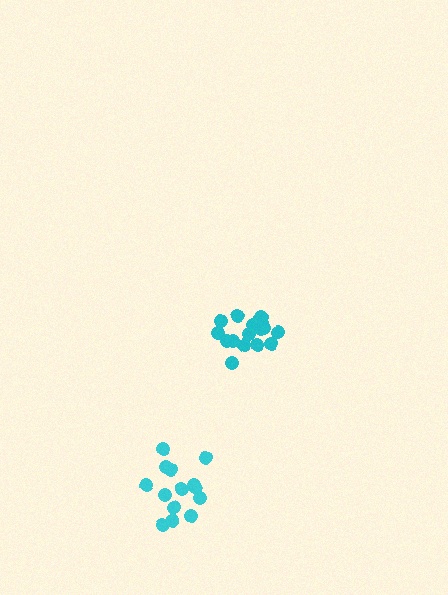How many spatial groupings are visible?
There are 2 spatial groupings.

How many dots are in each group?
Group 1: 14 dots, Group 2: 20 dots (34 total).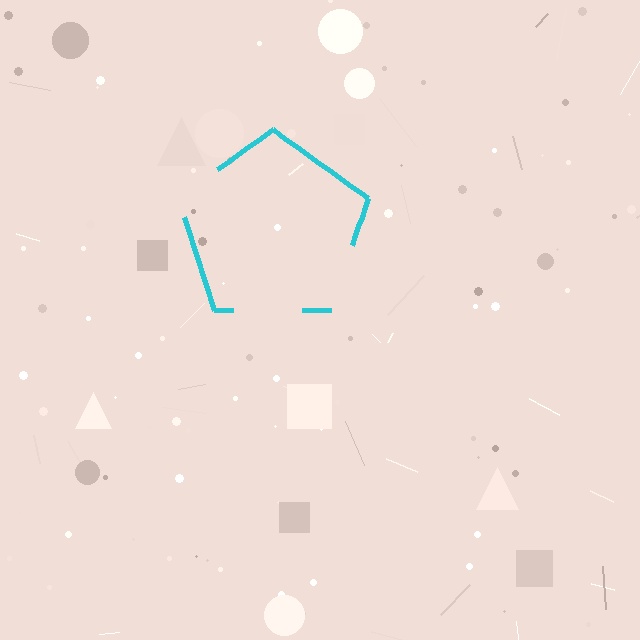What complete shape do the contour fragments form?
The contour fragments form a pentagon.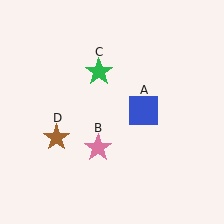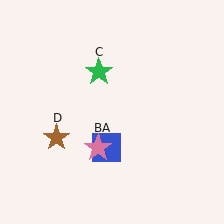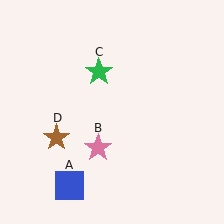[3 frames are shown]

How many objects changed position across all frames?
1 object changed position: blue square (object A).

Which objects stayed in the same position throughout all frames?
Pink star (object B) and green star (object C) and brown star (object D) remained stationary.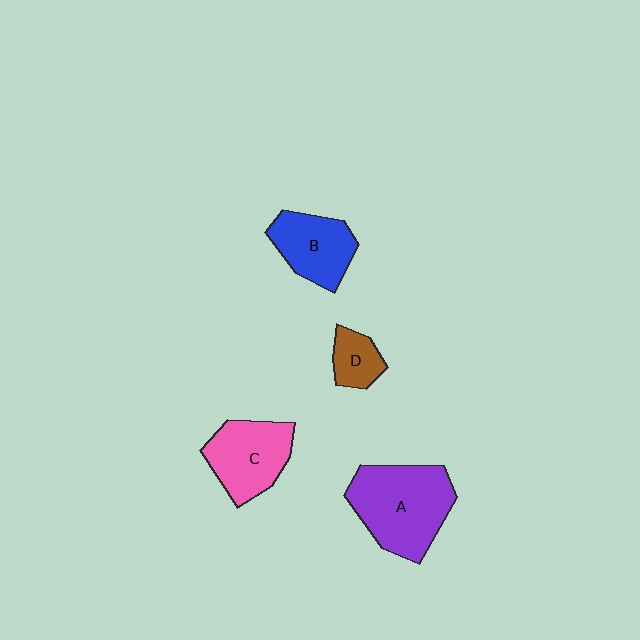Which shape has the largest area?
Shape A (purple).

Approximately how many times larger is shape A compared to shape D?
Approximately 3.1 times.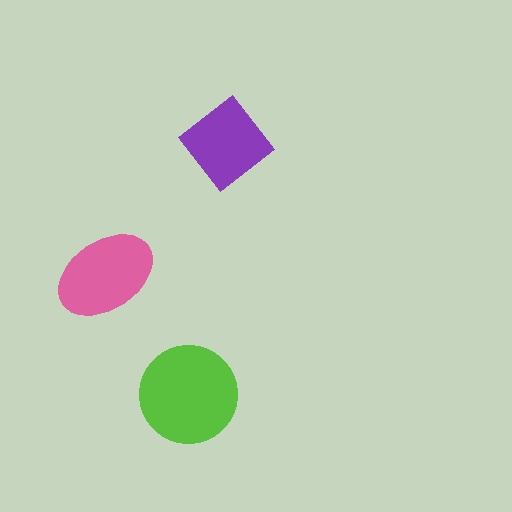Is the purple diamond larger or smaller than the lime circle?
Smaller.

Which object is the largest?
The lime circle.